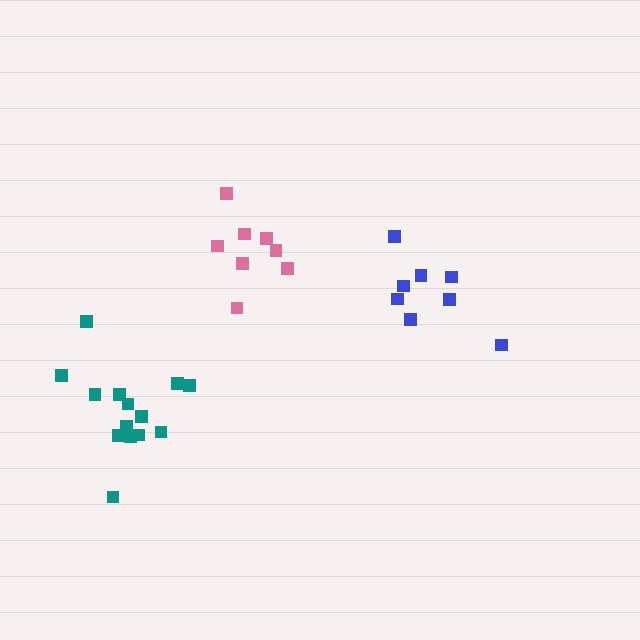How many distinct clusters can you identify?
There are 3 distinct clusters.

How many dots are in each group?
Group 1: 14 dots, Group 2: 8 dots, Group 3: 8 dots (30 total).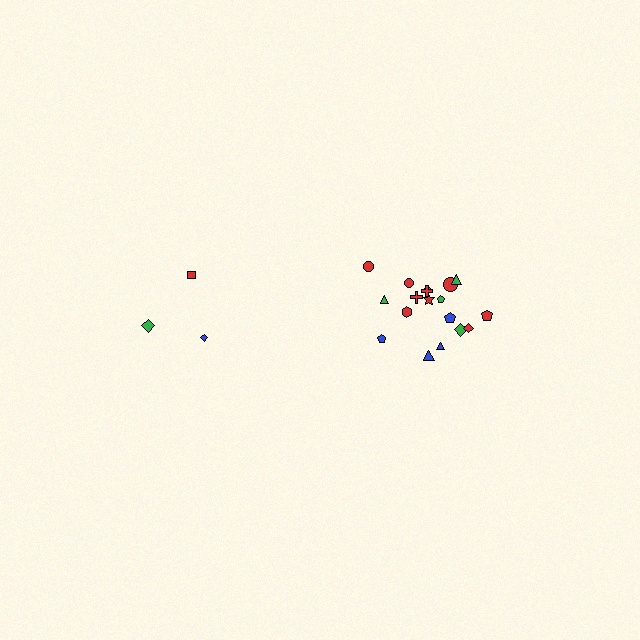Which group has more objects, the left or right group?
The right group.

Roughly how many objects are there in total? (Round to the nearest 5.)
Roughly 20 objects in total.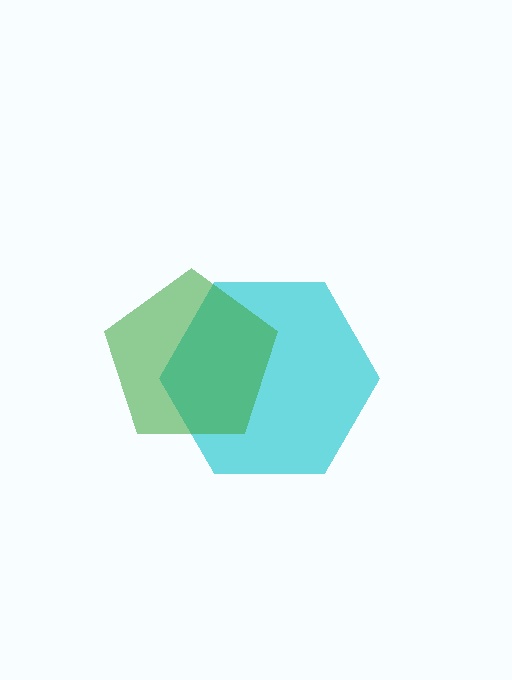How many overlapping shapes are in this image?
There are 2 overlapping shapes in the image.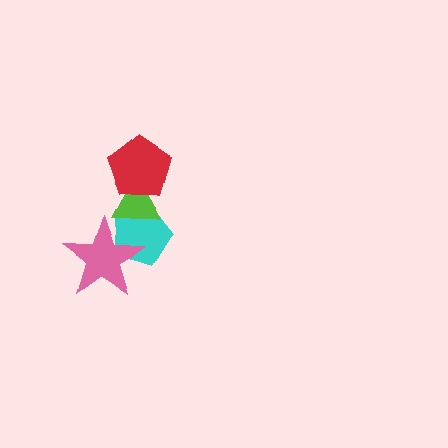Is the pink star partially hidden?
Yes, it is partially covered by another shape.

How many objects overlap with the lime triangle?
3 objects overlap with the lime triangle.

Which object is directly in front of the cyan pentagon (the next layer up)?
The pink star is directly in front of the cyan pentagon.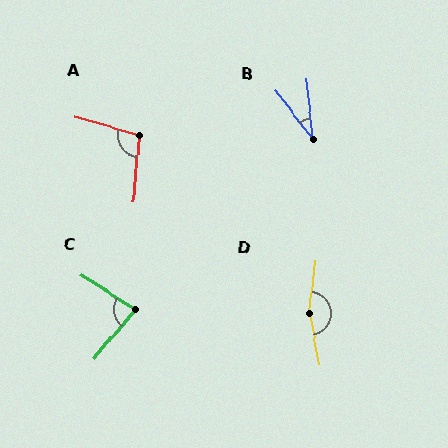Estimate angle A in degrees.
Approximately 101 degrees.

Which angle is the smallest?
B, at approximately 32 degrees.